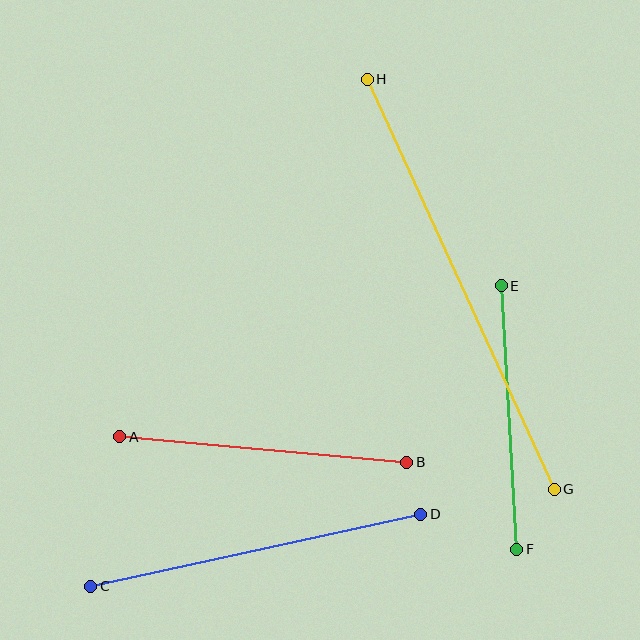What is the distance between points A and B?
The distance is approximately 288 pixels.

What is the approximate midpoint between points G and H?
The midpoint is at approximately (461, 284) pixels.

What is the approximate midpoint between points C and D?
The midpoint is at approximately (256, 550) pixels.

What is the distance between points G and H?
The distance is approximately 451 pixels.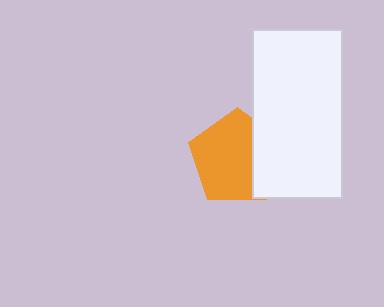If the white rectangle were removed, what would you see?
You would see the complete orange pentagon.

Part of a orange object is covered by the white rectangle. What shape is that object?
It is a pentagon.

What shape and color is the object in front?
The object in front is a white rectangle.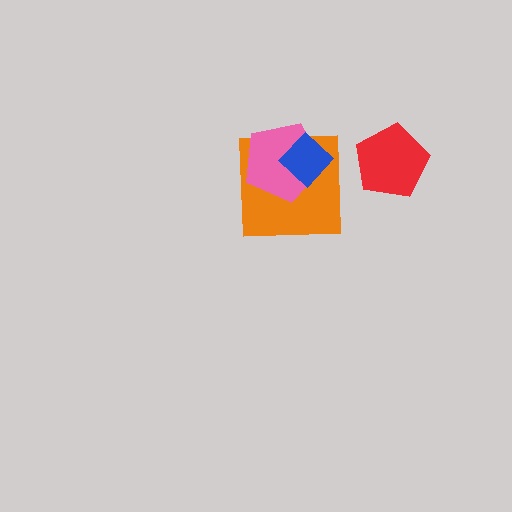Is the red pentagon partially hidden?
No, no other shape covers it.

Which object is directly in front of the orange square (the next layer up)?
The pink pentagon is directly in front of the orange square.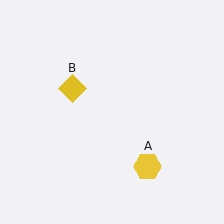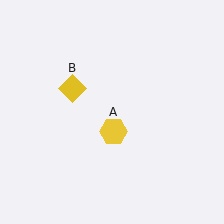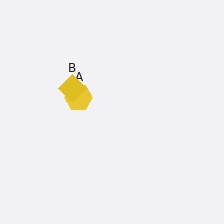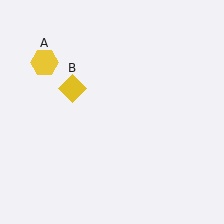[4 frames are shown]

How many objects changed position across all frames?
1 object changed position: yellow hexagon (object A).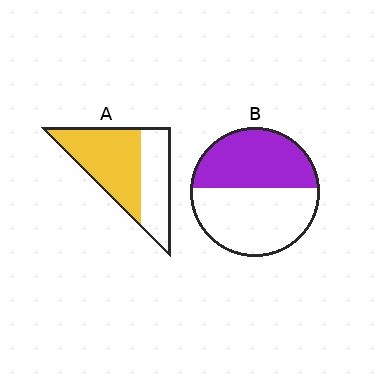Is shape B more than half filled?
Roughly half.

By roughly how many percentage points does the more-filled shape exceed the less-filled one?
By roughly 15 percentage points (A over B).